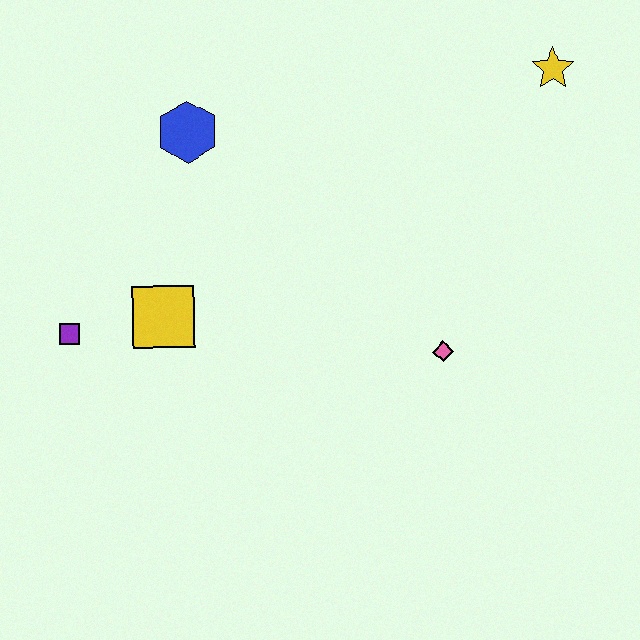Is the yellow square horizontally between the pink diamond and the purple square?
Yes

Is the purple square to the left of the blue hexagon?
Yes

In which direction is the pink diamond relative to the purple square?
The pink diamond is to the right of the purple square.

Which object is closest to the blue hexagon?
The yellow square is closest to the blue hexagon.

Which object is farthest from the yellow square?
The yellow star is farthest from the yellow square.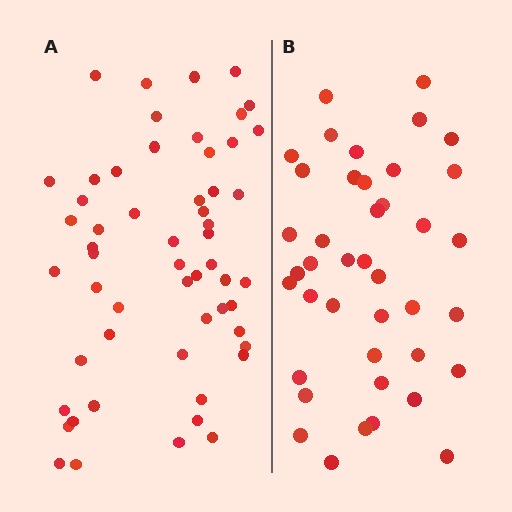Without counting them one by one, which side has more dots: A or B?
Region A (the left region) has more dots.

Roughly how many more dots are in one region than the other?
Region A has approximately 15 more dots than region B.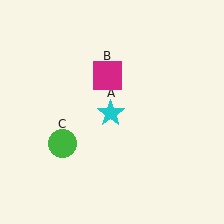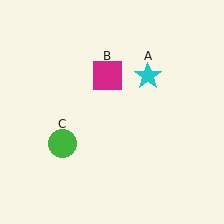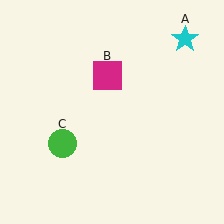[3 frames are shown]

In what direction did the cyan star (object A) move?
The cyan star (object A) moved up and to the right.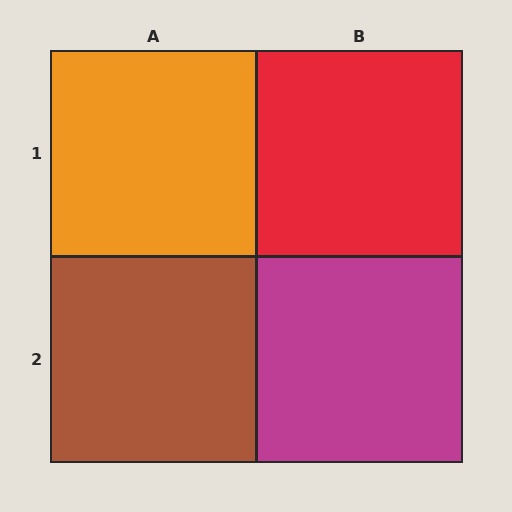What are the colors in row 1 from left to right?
Orange, red.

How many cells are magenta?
1 cell is magenta.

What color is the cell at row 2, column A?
Brown.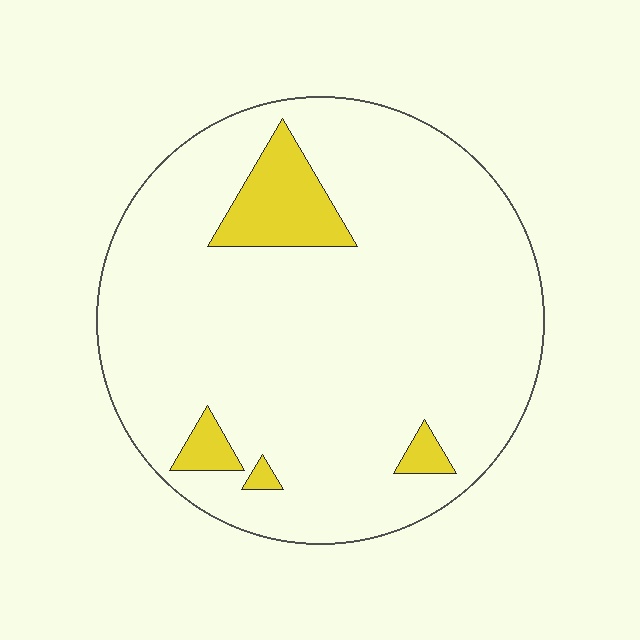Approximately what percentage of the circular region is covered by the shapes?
Approximately 10%.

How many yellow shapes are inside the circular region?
4.